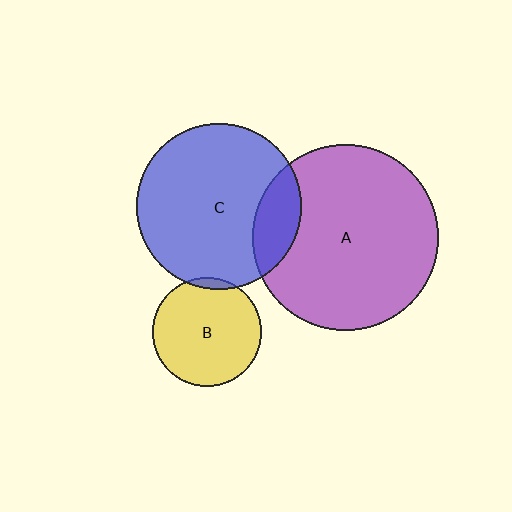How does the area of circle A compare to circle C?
Approximately 1.3 times.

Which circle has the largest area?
Circle A (purple).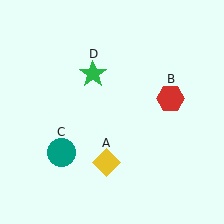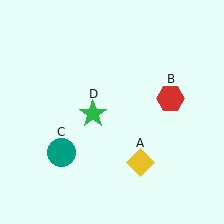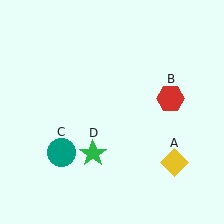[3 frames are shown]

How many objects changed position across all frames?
2 objects changed position: yellow diamond (object A), green star (object D).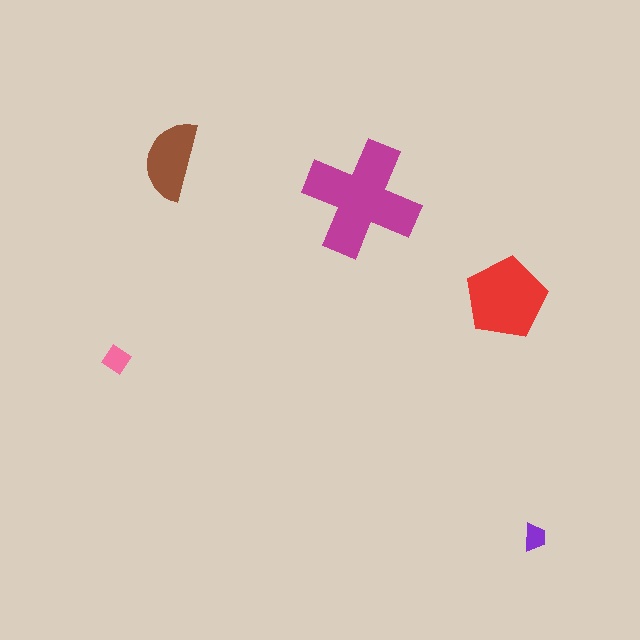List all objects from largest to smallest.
The magenta cross, the red pentagon, the brown semicircle, the pink diamond, the purple trapezoid.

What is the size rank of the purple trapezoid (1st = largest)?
5th.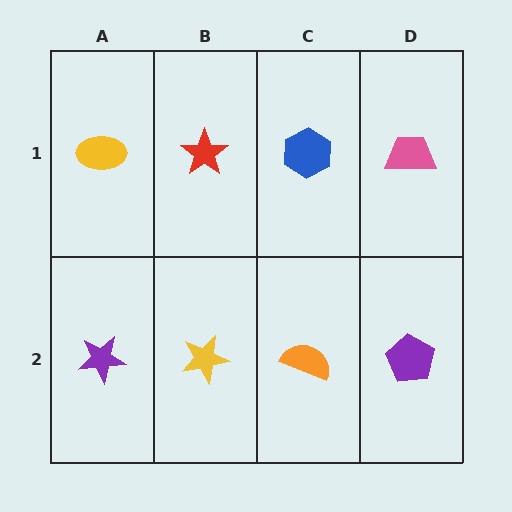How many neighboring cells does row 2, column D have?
2.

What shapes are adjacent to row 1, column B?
A yellow star (row 2, column B), a yellow ellipse (row 1, column A), a blue hexagon (row 1, column C).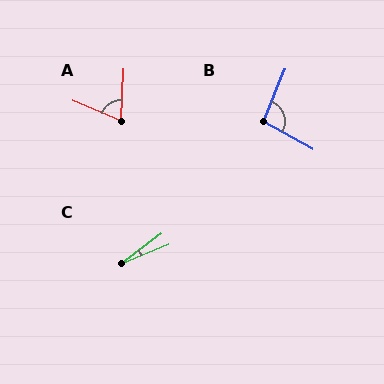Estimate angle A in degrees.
Approximately 70 degrees.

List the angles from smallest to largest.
C (15°), A (70°), B (97°).